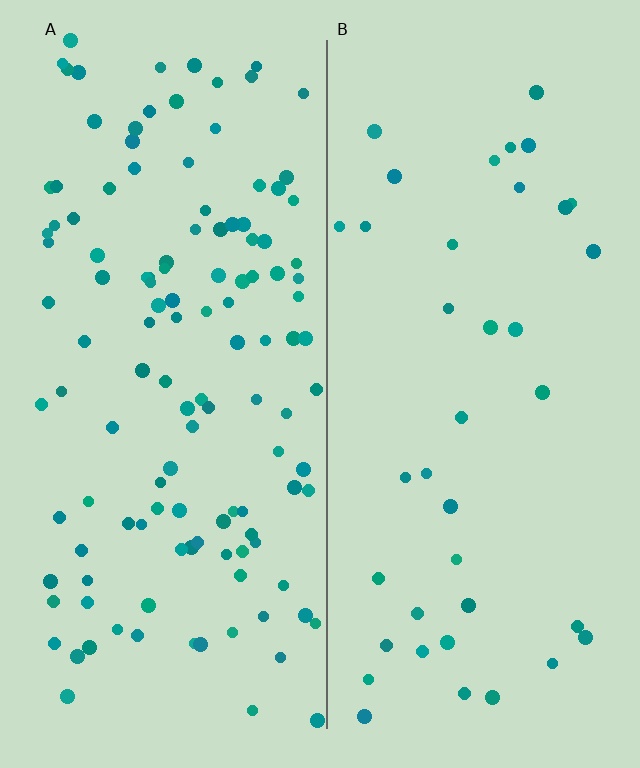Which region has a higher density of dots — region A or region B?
A (the left).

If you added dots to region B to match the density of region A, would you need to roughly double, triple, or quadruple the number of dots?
Approximately triple.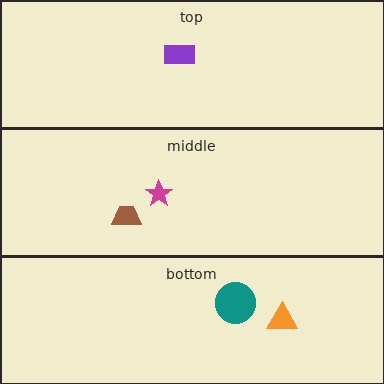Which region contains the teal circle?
The bottom region.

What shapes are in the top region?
The purple rectangle.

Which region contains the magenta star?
The middle region.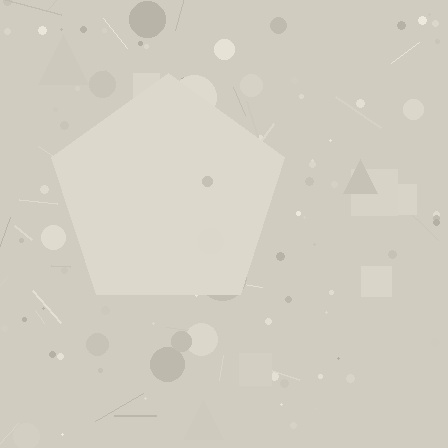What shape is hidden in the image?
A pentagon is hidden in the image.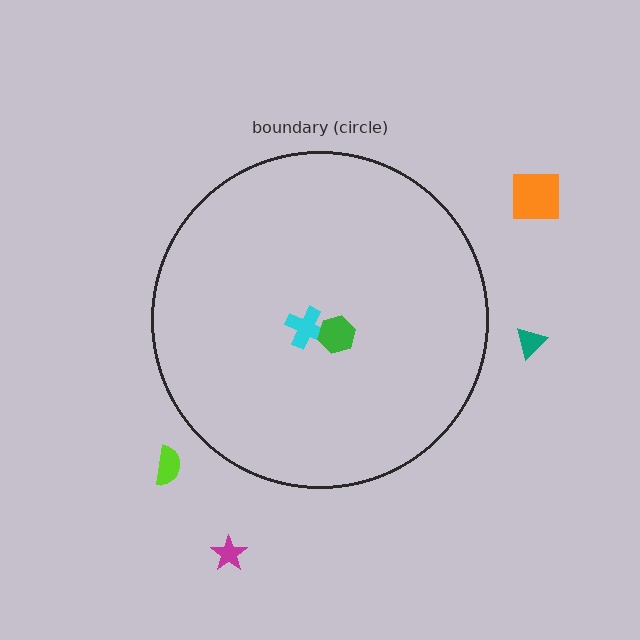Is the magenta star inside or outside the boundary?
Outside.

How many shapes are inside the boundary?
2 inside, 4 outside.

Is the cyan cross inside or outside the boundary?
Inside.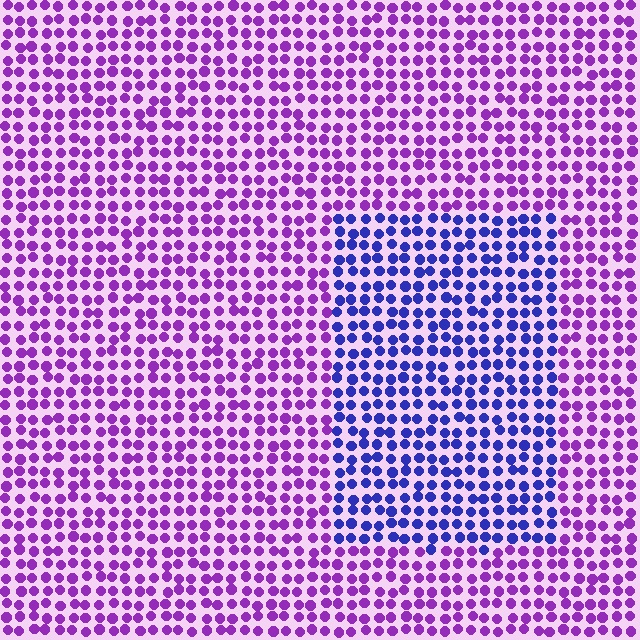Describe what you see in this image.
The image is filled with small purple elements in a uniform arrangement. A rectangle-shaped region is visible where the elements are tinted to a slightly different hue, forming a subtle color boundary.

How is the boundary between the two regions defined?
The boundary is defined purely by a slight shift in hue (about 46 degrees). Spacing, size, and orientation are identical on both sides.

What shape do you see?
I see a rectangle.